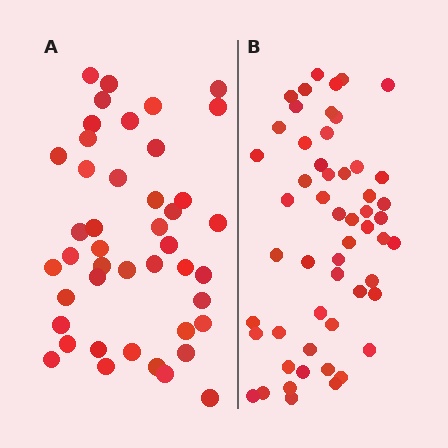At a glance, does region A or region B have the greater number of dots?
Region B (the right region) has more dots.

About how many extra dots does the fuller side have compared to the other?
Region B has roughly 10 or so more dots than region A.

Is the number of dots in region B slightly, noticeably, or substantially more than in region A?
Region B has only slightly more — the two regions are fairly close. The ratio is roughly 1.2 to 1.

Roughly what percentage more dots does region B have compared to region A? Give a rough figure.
About 25% more.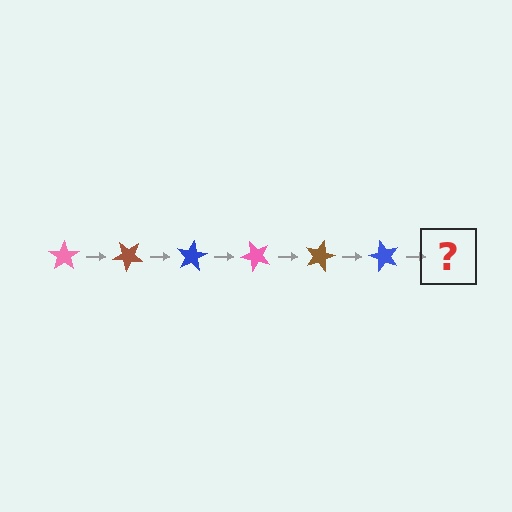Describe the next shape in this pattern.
It should be a pink star, rotated 240 degrees from the start.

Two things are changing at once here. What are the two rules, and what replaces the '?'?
The two rules are that it rotates 40 degrees each step and the color cycles through pink, brown, and blue. The '?' should be a pink star, rotated 240 degrees from the start.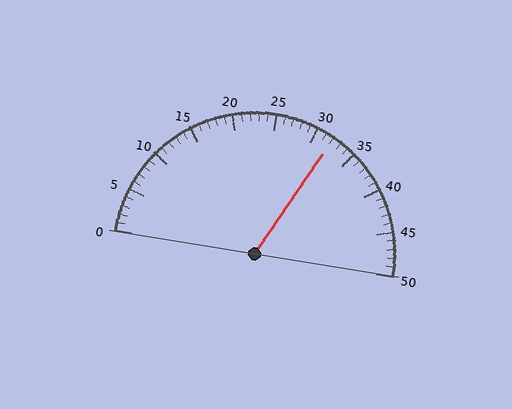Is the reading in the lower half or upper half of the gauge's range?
The reading is in the upper half of the range (0 to 50).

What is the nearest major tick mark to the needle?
The nearest major tick mark is 30.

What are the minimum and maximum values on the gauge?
The gauge ranges from 0 to 50.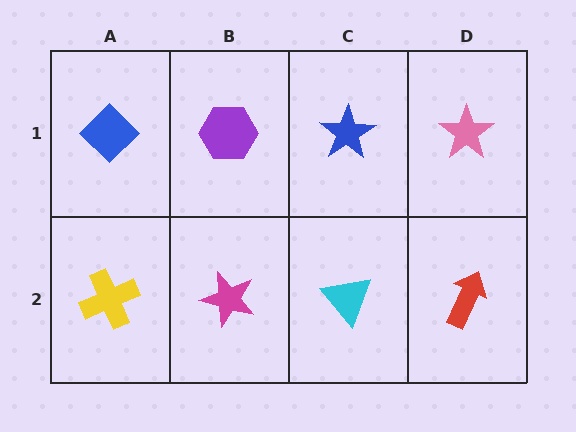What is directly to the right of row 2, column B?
A cyan triangle.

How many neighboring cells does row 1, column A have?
2.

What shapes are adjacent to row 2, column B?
A purple hexagon (row 1, column B), a yellow cross (row 2, column A), a cyan triangle (row 2, column C).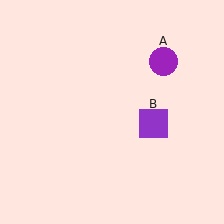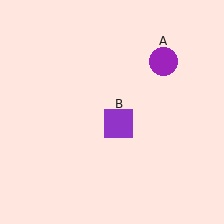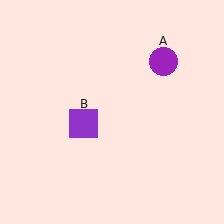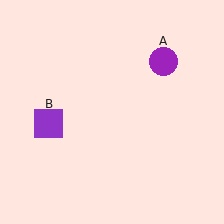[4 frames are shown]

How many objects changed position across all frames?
1 object changed position: purple square (object B).